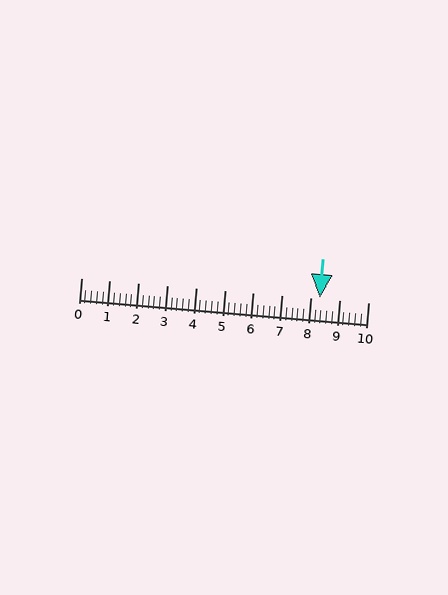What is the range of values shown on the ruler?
The ruler shows values from 0 to 10.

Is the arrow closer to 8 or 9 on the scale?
The arrow is closer to 8.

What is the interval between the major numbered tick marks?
The major tick marks are spaced 1 units apart.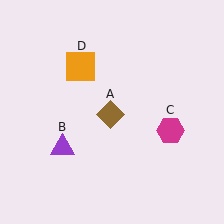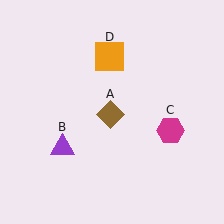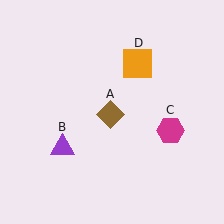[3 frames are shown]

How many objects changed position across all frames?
1 object changed position: orange square (object D).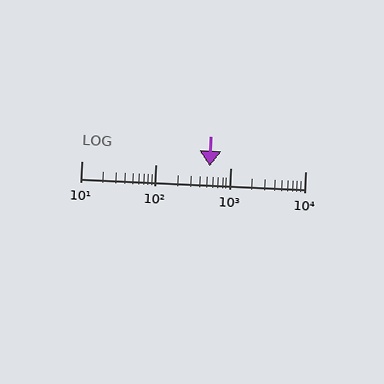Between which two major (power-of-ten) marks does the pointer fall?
The pointer is between 100 and 1000.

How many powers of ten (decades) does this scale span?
The scale spans 3 decades, from 10 to 10000.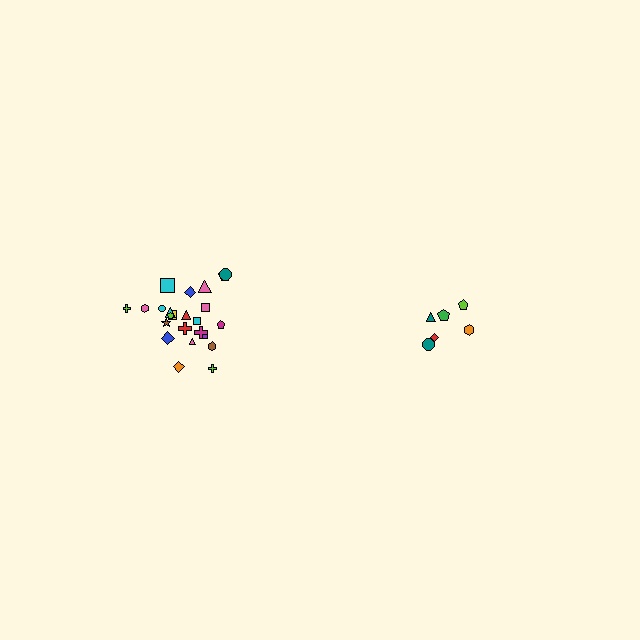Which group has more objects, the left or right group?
The left group.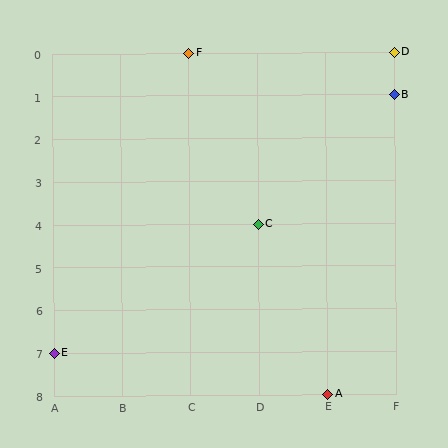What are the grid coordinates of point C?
Point C is at grid coordinates (D, 4).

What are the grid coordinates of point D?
Point D is at grid coordinates (F, 0).